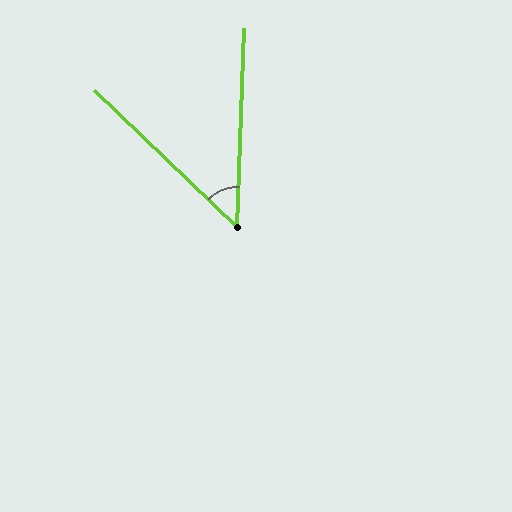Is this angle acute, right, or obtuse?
It is acute.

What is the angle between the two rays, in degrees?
Approximately 48 degrees.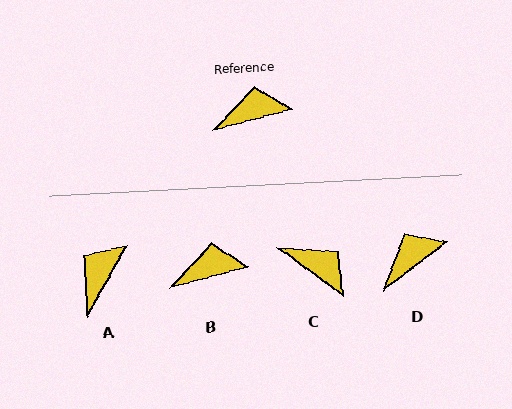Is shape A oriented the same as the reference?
No, it is off by about 46 degrees.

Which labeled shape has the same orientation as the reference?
B.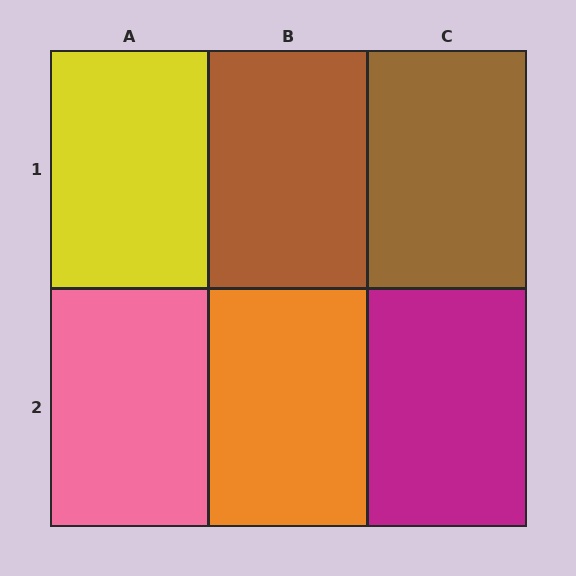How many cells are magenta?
1 cell is magenta.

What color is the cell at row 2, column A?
Pink.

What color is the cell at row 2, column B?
Orange.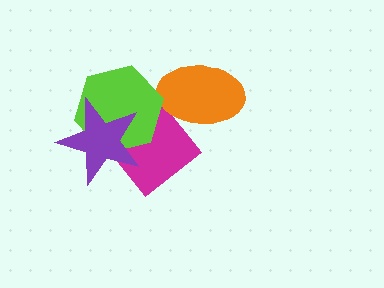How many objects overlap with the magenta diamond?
3 objects overlap with the magenta diamond.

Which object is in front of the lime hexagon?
The purple star is in front of the lime hexagon.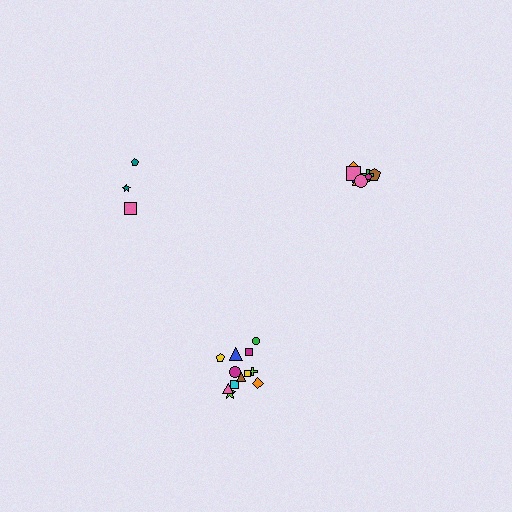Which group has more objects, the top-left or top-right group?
The top-right group.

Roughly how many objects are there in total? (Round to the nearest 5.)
Roughly 25 objects in total.